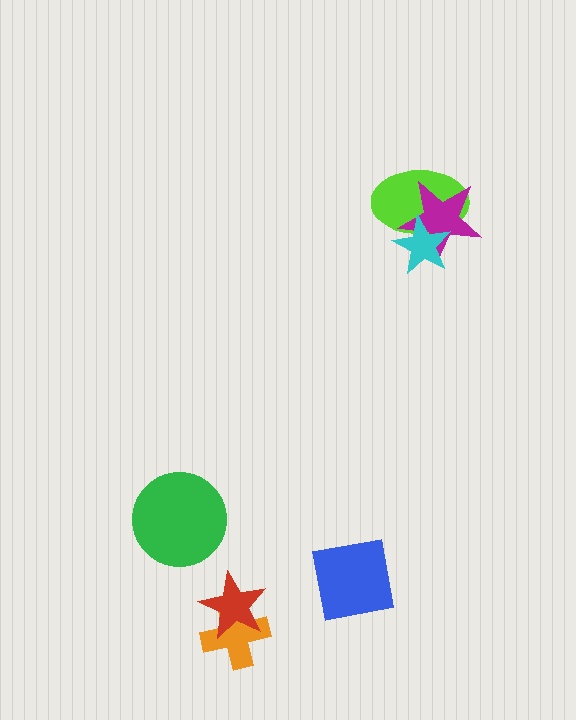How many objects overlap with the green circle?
0 objects overlap with the green circle.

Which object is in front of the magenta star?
The cyan star is in front of the magenta star.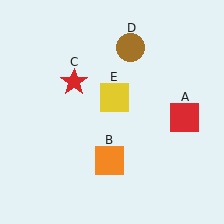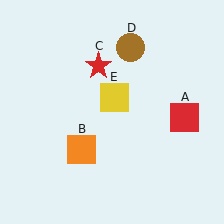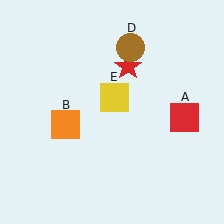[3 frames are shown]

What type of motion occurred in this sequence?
The orange square (object B), red star (object C) rotated clockwise around the center of the scene.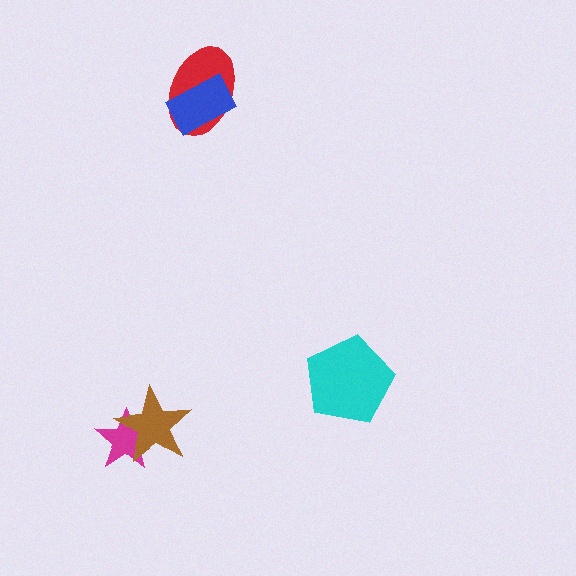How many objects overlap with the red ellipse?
1 object overlaps with the red ellipse.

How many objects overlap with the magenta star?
1 object overlaps with the magenta star.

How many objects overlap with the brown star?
1 object overlaps with the brown star.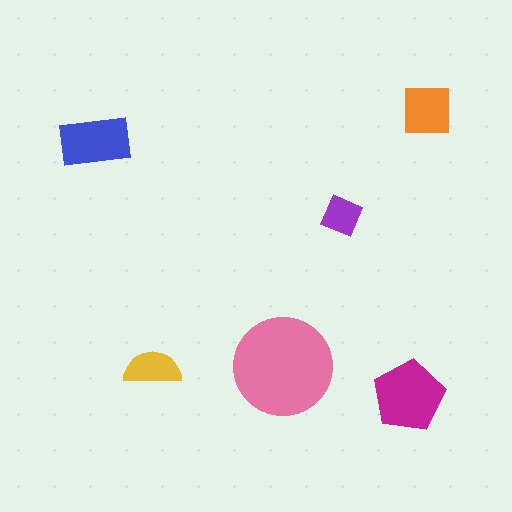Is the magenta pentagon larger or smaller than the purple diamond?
Larger.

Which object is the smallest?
The purple diamond.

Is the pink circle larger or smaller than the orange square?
Larger.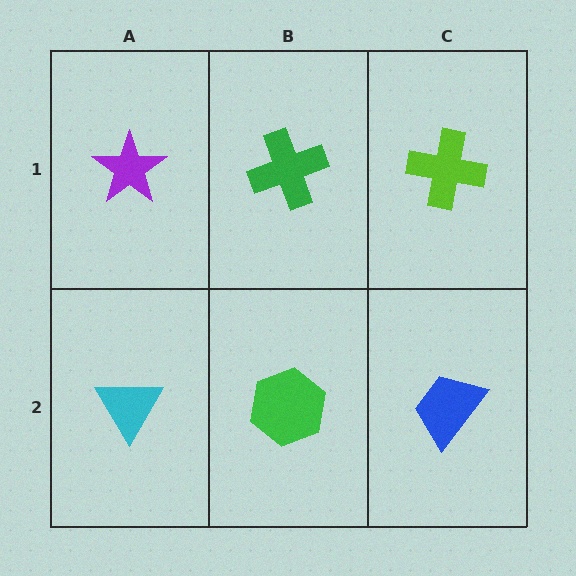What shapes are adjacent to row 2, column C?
A lime cross (row 1, column C), a green hexagon (row 2, column B).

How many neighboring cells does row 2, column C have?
2.